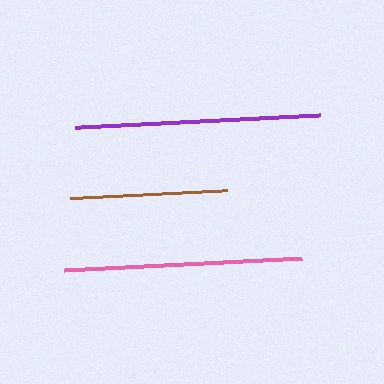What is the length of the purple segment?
The purple segment is approximately 246 pixels long.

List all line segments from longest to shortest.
From longest to shortest: purple, pink, brown.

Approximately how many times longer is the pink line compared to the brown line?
The pink line is approximately 1.5 times the length of the brown line.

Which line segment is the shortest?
The brown line is the shortest at approximately 156 pixels.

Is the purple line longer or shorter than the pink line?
The purple line is longer than the pink line.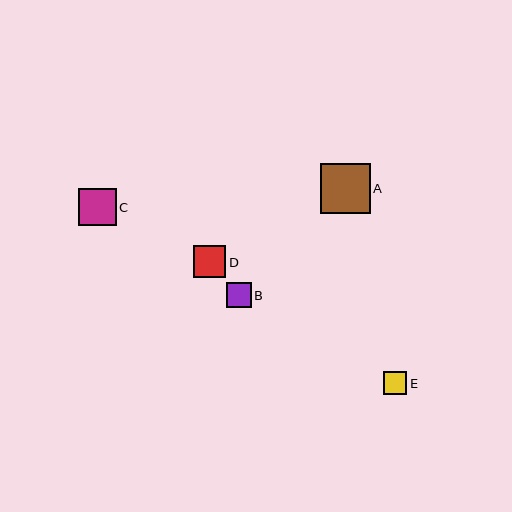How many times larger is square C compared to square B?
Square C is approximately 1.5 times the size of square B.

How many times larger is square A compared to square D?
Square A is approximately 1.6 times the size of square D.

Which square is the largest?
Square A is the largest with a size of approximately 50 pixels.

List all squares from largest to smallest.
From largest to smallest: A, C, D, B, E.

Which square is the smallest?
Square E is the smallest with a size of approximately 24 pixels.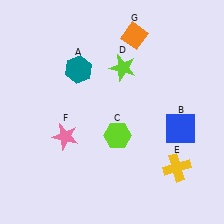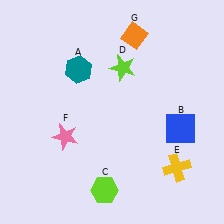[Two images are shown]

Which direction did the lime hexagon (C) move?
The lime hexagon (C) moved down.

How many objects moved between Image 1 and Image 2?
1 object moved between the two images.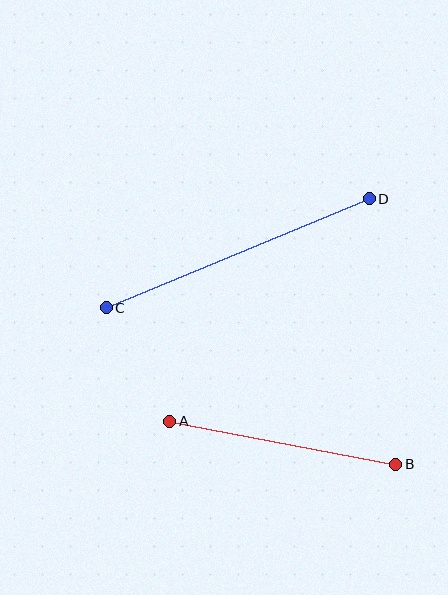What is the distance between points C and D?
The distance is approximately 285 pixels.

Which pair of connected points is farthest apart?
Points C and D are farthest apart.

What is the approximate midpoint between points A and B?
The midpoint is at approximately (283, 443) pixels.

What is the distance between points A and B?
The distance is approximately 230 pixels.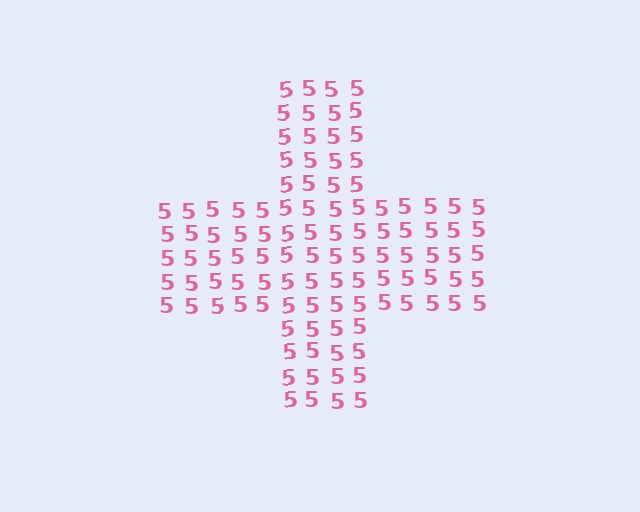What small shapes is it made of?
It is made of small digit 5's.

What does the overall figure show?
The overall figure shows a cross.